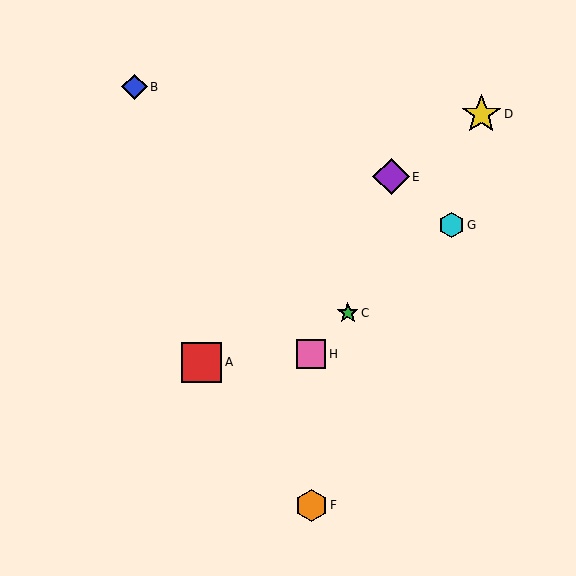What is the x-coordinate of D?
Object D is at x≈481.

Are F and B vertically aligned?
No, F is at x≈311 and B is at x≈134.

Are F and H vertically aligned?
Yes, both are at x≈311.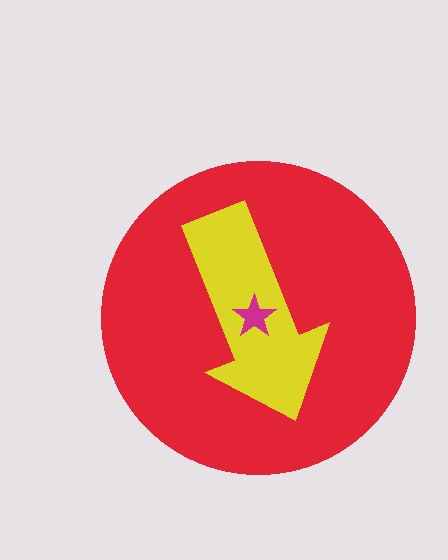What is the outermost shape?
The red circle.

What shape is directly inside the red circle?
The yellow arrow.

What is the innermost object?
The magenta star.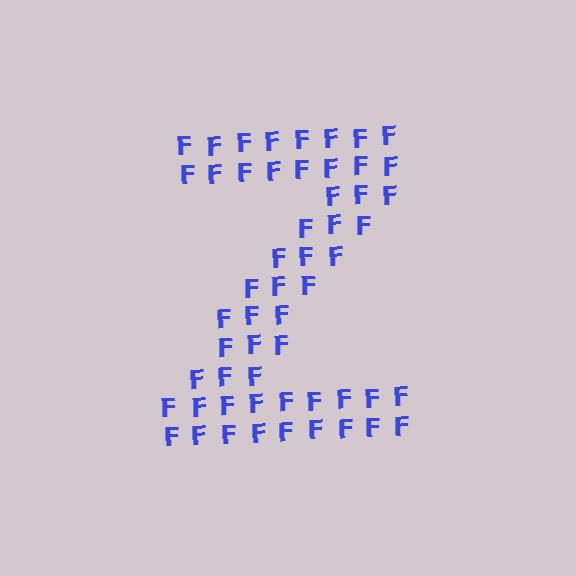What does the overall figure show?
The overall figure shows the letter Z.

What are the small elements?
The small elements are letter F's.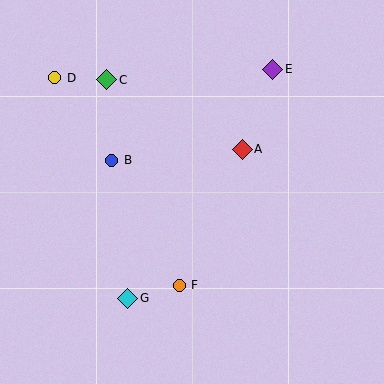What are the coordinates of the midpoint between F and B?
The midpoint between F and B is at (145, 223).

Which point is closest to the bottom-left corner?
Point G is closest to the bottom-left corner.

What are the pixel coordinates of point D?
Point D is at (55, 78).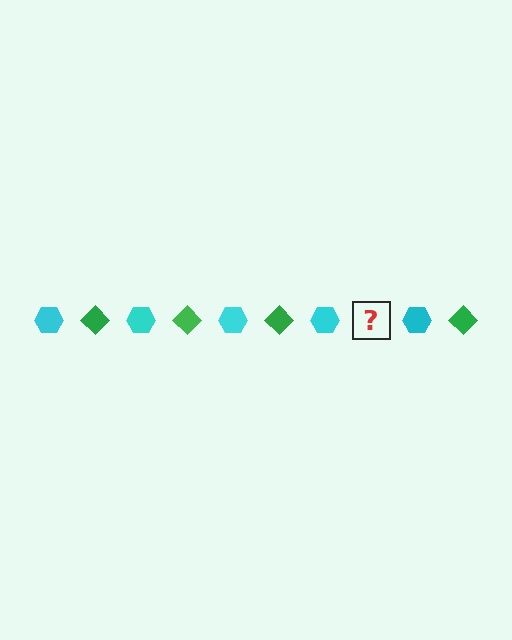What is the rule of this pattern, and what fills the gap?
The rule is that the pattern alternates between cyan hexagon and green diamond. The gap should be filled with a green diamond.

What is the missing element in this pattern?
The missing element is a green diamond.